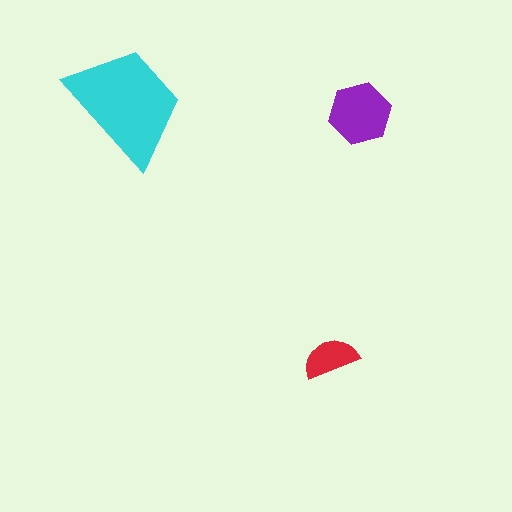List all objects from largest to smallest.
The cyan trapezoid, the purple hexagon, the red semicircle.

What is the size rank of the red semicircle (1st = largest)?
3rd.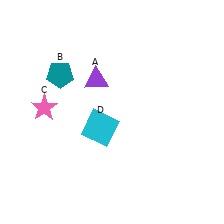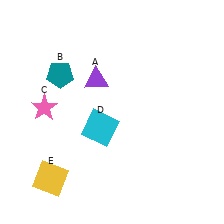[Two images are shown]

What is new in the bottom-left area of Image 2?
A yellow square (E) was added in the bottom-left area of Image 2.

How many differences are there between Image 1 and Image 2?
There is 1 difference between the two images.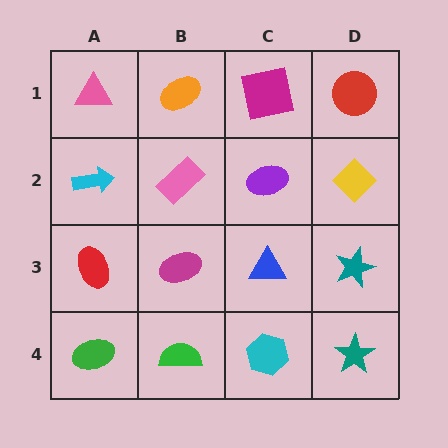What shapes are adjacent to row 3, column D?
A yellow diamond (row 2, column D), a teal star (row 4, column D), a blue triangle (row 3, column C).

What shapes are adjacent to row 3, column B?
A pink rectangle (row 2, column B), a green semicircle (row 4, column B), a red ellipse (row 3, column A), a blue triangle (row 3, column C).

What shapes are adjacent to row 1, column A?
A cyan arrow (row 2, column A), an orange ellipse (row 1, column B).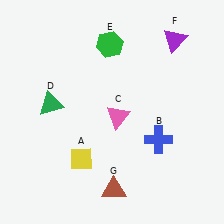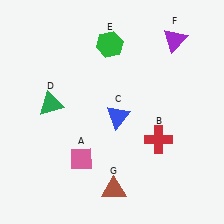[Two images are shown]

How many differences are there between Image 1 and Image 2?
There are 3 differences between the two images.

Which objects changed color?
A changed from yellow to pink. B changed from blue to red. C changed from pink to blue.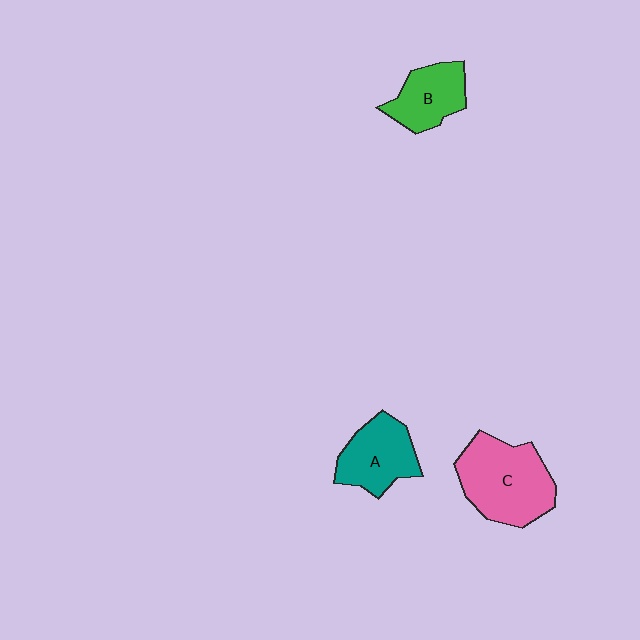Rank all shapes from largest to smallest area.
From largest to smallest: C (pink), A (teal), B (green).